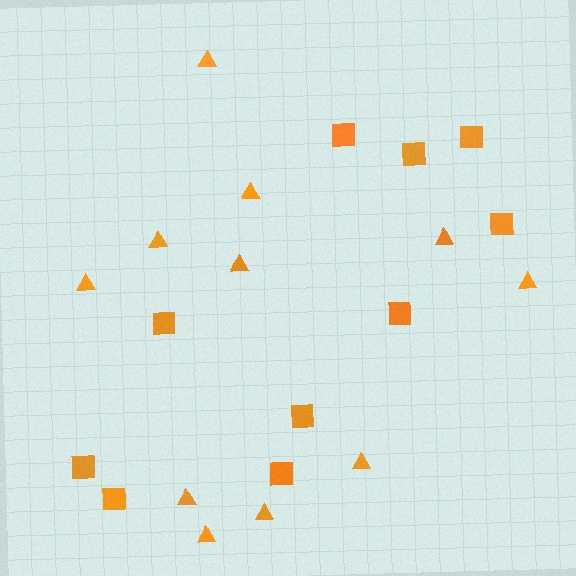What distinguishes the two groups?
There are 2 groups: one group of triangles (11) and one group of squares (10).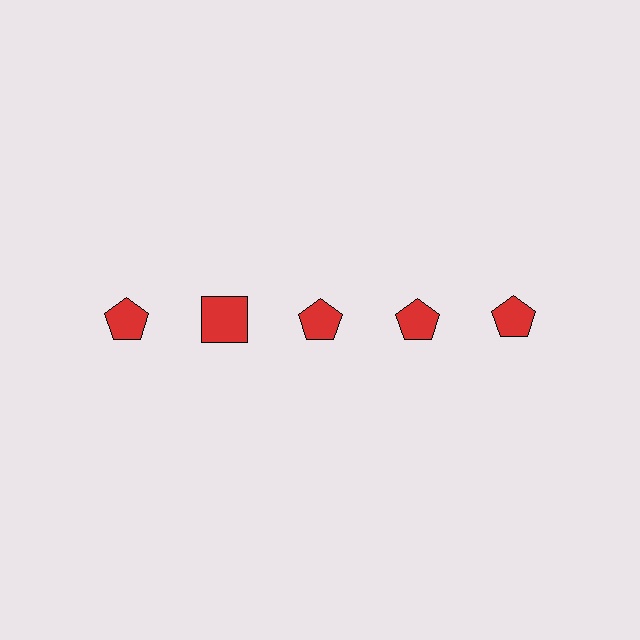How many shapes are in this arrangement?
There are 5 shapes arranged in a grid pattern.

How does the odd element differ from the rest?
It has a different shape: square instead of pentagon.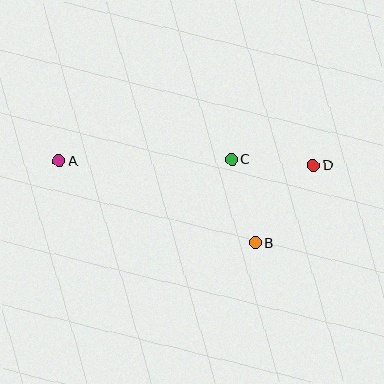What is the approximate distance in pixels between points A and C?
The distance between A and C is approximately 173 pixels.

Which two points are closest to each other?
Points C and D are closest to each other.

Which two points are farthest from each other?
Points A and D are farthest from each other.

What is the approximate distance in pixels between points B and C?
The distance between B and C is approximately 87 pixels.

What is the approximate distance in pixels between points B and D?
The distance between B and D is approximately 97 pixels.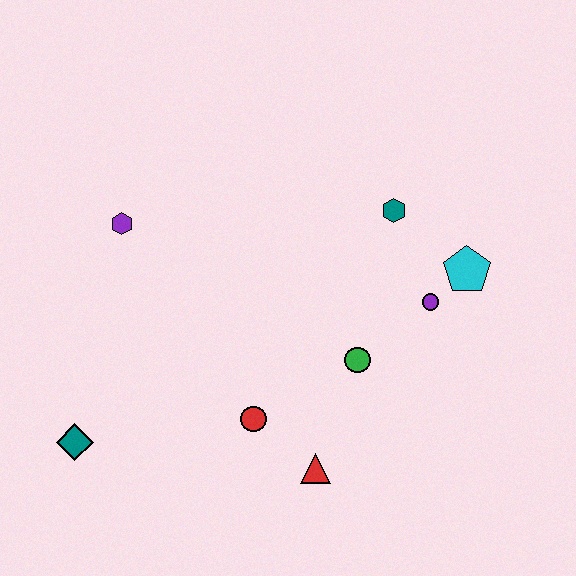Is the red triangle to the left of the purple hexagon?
No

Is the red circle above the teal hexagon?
No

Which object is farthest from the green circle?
The teal diamond is farthest from the green circle.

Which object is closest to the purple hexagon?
The teal diamond is closest to the purple hexagon.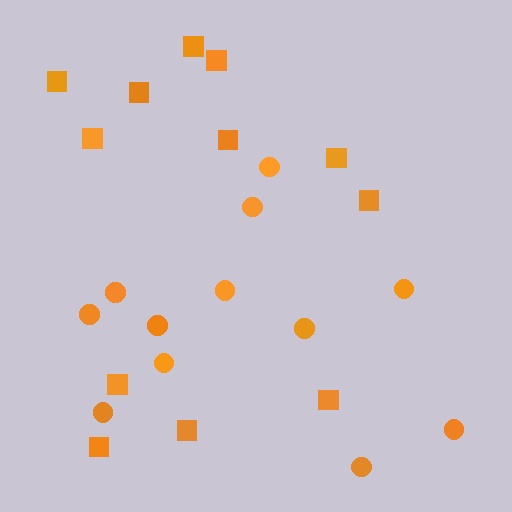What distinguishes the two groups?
There are 2 groups: one group of squares (12) and one group of circles (12).